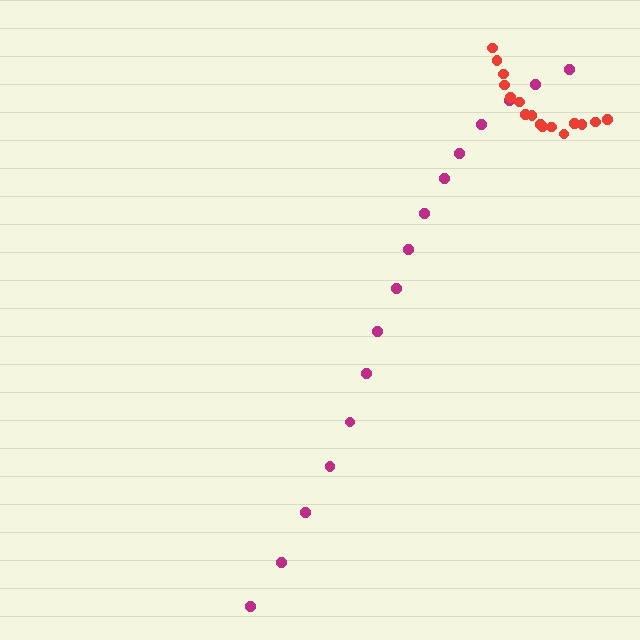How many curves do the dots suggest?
There are 2 distinct paths.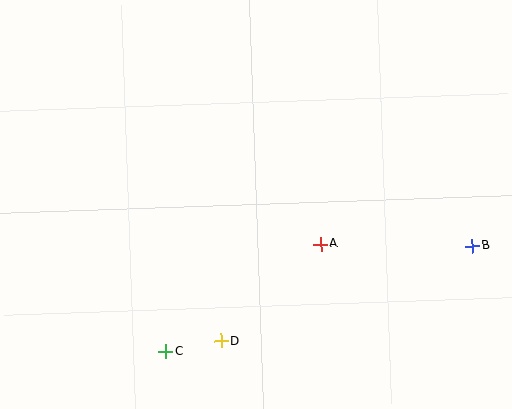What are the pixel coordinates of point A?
Point A is at (321, 244).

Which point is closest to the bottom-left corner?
Point C is closest to the bottom-left corner.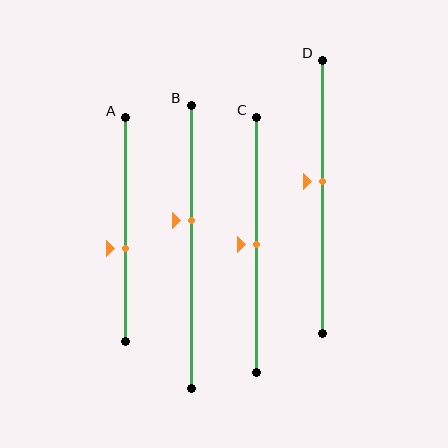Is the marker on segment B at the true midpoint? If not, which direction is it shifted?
No, the marker on segment B is shifted upward by about 9% of the segment length.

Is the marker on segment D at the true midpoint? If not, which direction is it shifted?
No, the marker on segment D is shifted upward by about 6% of the segment length.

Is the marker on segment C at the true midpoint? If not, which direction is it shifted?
Yes, the marker on segment C is at the true midpoint.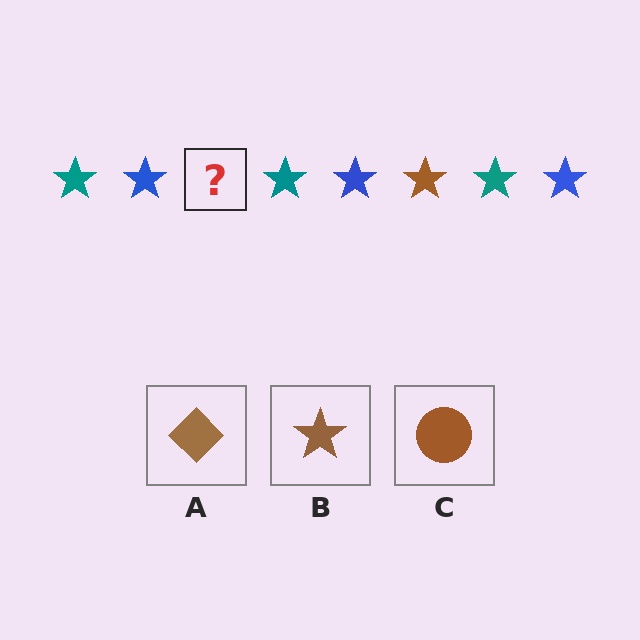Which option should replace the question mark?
Option B.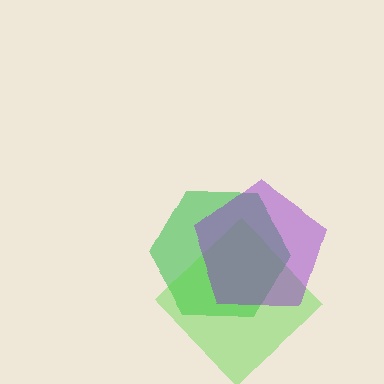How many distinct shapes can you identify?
There are 3 distinct shapes: a green hexagon, a lime diamond, a purple pentagon.